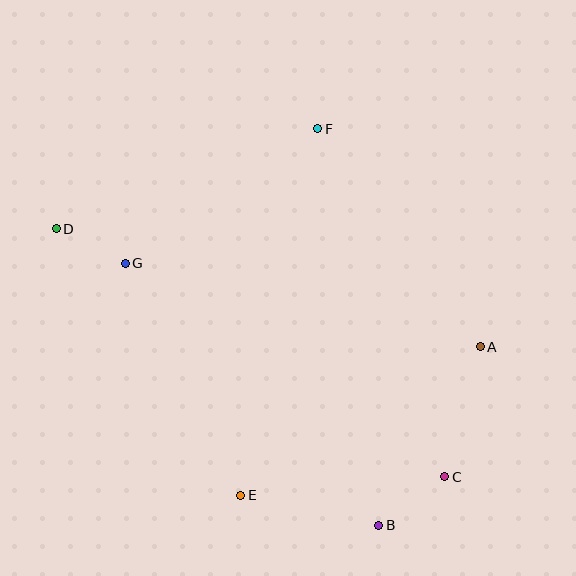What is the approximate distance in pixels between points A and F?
The distance between A and F is approximately 272 pixels.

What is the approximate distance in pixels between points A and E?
The distance between A and E is approximately 282 pixels.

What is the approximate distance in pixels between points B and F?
The distance between B and F is approximately 401 pixels.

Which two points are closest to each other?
Points D and G are closest to each other.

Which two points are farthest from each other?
Points C and D are farthest from each other.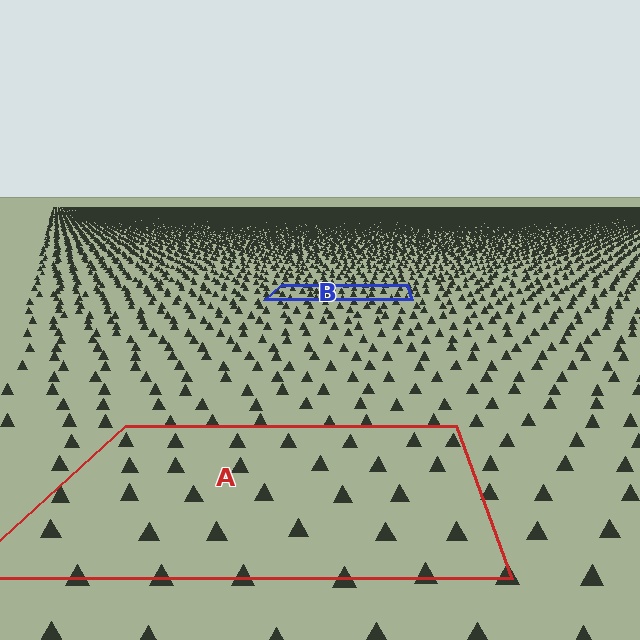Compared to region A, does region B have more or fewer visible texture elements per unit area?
Region B has more texture elements per unit area — they are packed more densely because it is farther away.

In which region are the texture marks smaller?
The texture marks are smaller in region B, because it is farther away.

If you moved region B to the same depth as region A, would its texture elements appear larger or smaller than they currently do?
They would appear larger. At a closer depth, the same texture elements are projected at a bigger on-screen size.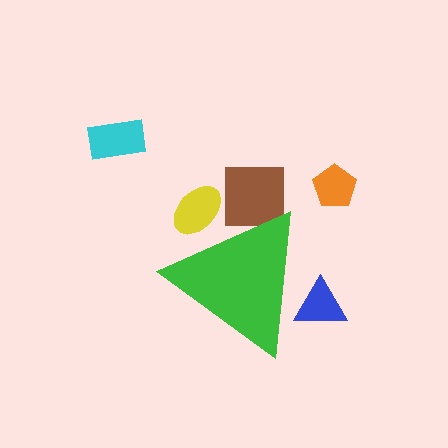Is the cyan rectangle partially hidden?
No, the cyan rectangle is fully visible.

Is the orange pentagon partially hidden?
No, the orange pentagon is fully visible.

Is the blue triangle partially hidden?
Yes, the blue triangle is partially hidden behind the green triangle.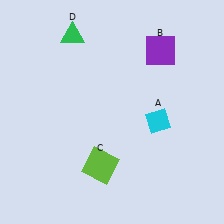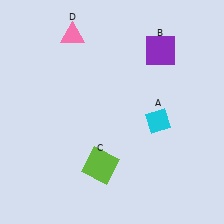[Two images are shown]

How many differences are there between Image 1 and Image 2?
There is 1 difference between the two images.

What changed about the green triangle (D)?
In Image 1, D is green. In Image 2, it changed to pink.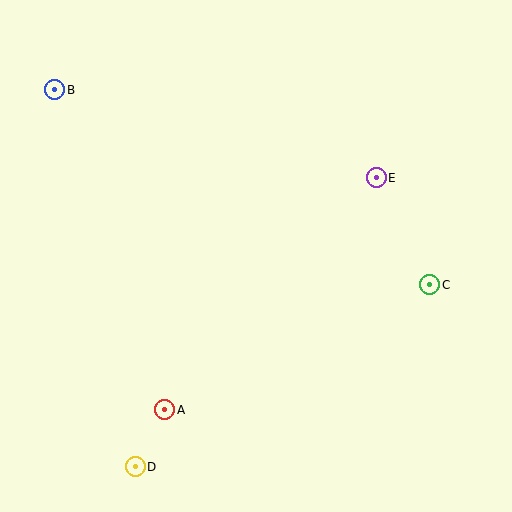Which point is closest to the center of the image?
Point E at (376, 178) is closest to the center.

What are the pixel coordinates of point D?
Point D is at (135, 467).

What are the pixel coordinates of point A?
Point A is at (165, 410).